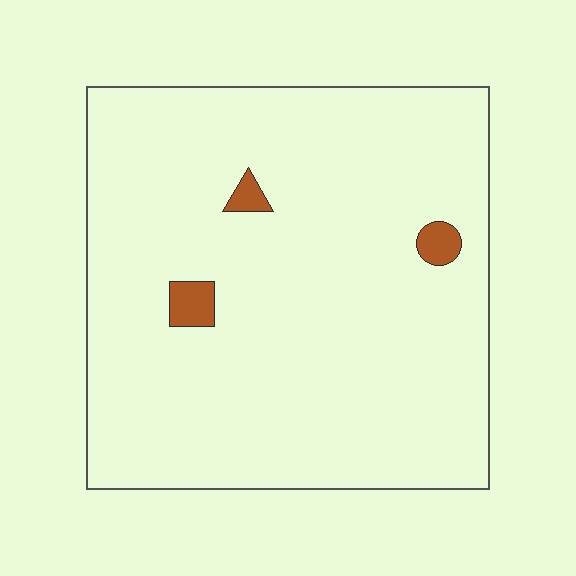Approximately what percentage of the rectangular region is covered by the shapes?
Approximately 5%.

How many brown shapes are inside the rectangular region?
3.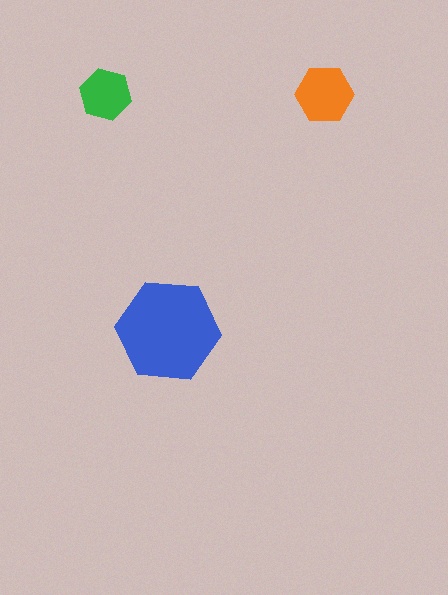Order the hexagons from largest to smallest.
the blue one, the orange one, the green one.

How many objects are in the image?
There are 3 objects in the image.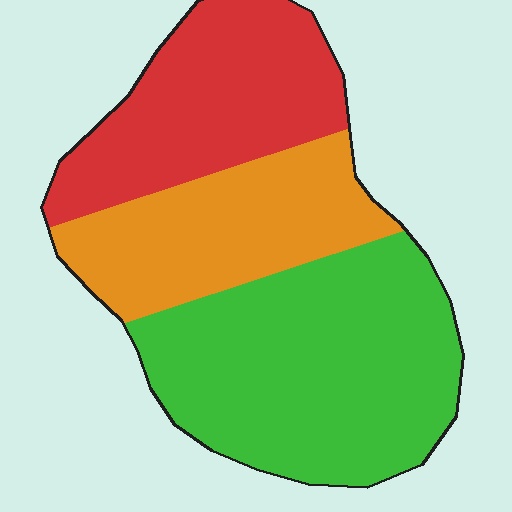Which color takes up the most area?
Green, at roughly 45%.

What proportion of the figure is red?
Red takes up about one quarter (1/4) of the figure.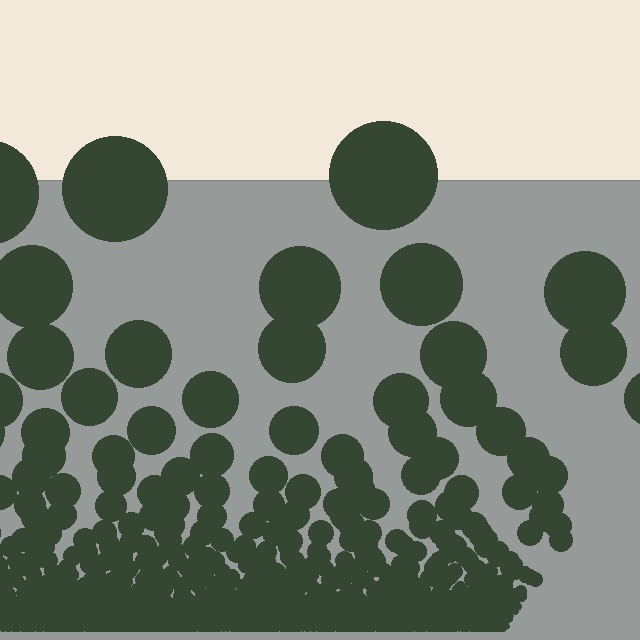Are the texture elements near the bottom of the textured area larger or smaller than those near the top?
Smaller. The gradient is inverted — elements near the bottom are smaller and denser.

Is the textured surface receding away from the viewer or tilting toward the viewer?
The surface appears to tilt toward the viewer. Texture elements get larger and sparser toward the top.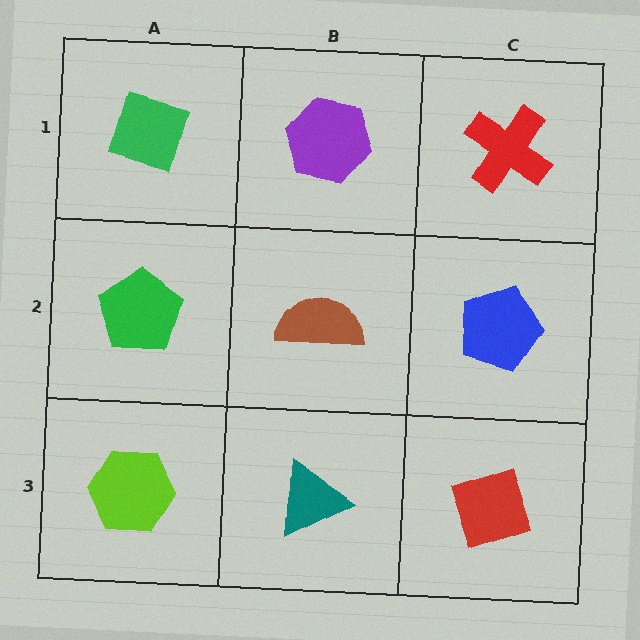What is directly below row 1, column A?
A green pentagon.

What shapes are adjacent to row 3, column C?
A blue pentagon (row 2, column C), a teal triangle (row 3, column B).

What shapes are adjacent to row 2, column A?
A green diamond (row 1, column A), a lime hexagon (row 3, column A), a brown semicircle (row 2, column B).